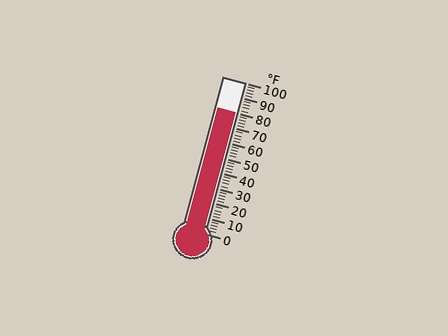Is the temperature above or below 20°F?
The temperature is above 20°F.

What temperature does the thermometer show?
The thermometer shows approximately 80°F.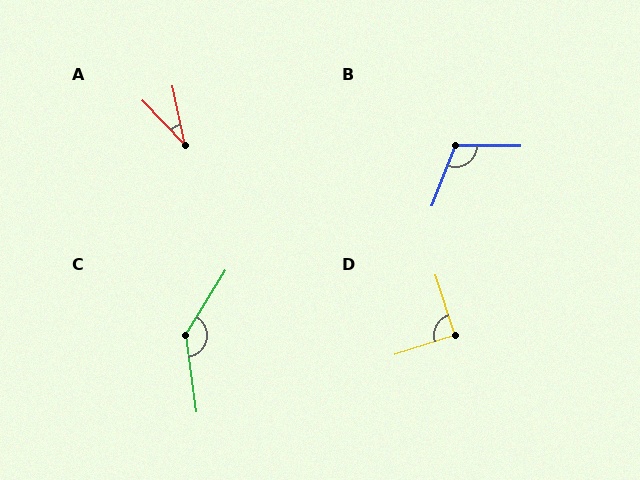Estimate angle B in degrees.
Approximately 111 degrees.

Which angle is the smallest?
A, at approximately 32 degrees.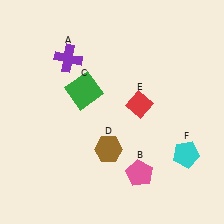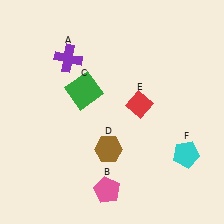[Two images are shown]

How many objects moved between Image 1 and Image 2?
1 object moved between the two images.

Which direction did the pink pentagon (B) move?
The pink pentagon (B) moved left.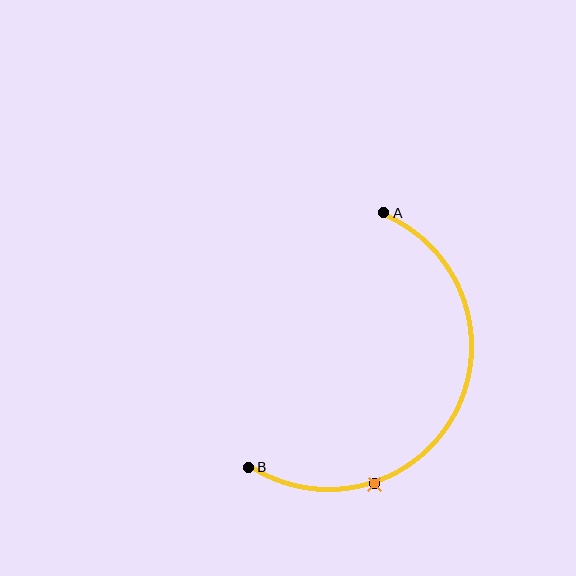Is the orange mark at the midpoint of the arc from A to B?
No. The orange mark lies on the arc but is closer to endpoint B. The arc midpoint would be at the point on the curve equidistant along the arc from both A and B.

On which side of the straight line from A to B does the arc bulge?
The arc bulges to the right of the straight line connecting A and B.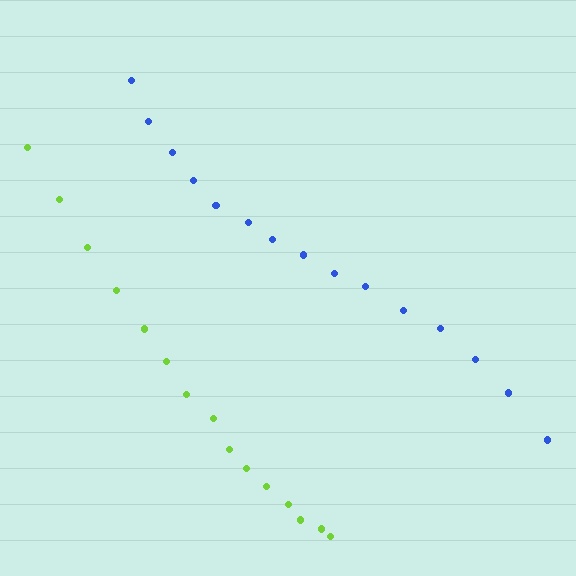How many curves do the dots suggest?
There are 2 distinct paths.